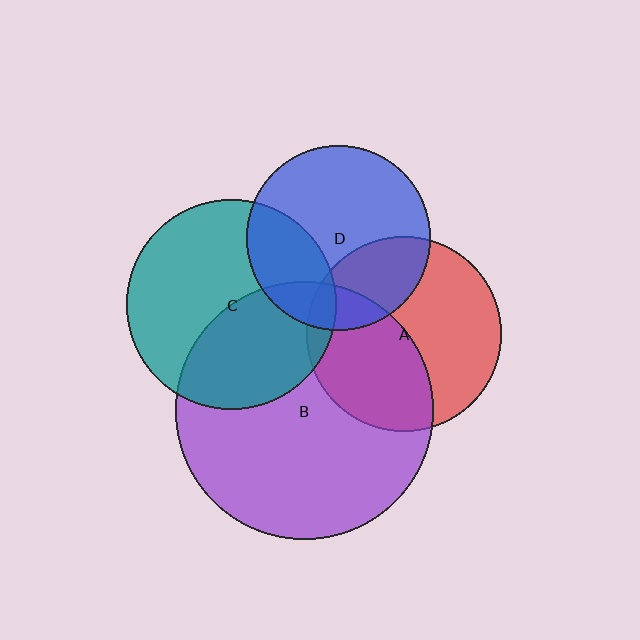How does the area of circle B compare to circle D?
Approximately 2.0 times.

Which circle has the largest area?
Circle B (purple).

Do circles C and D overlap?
Yes.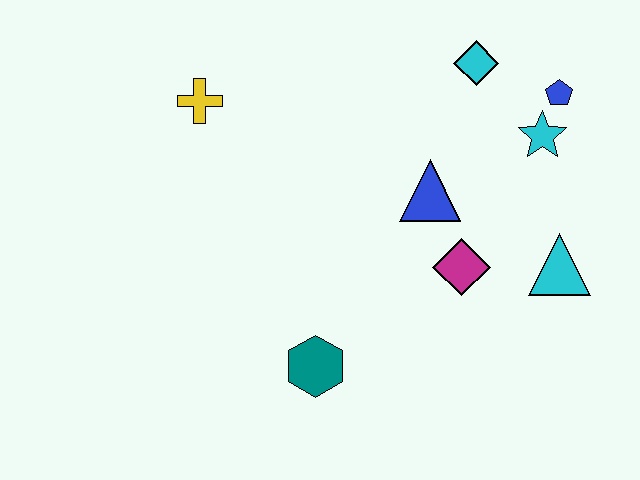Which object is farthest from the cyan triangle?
The yellow cross is farthest from the cyan triangle.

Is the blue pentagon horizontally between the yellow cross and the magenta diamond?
No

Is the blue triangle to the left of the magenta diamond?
Yes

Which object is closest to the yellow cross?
The blue triangle is closest to the yellow cross.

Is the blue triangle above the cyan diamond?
No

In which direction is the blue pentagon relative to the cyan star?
The blue pentagon is above the cyan star.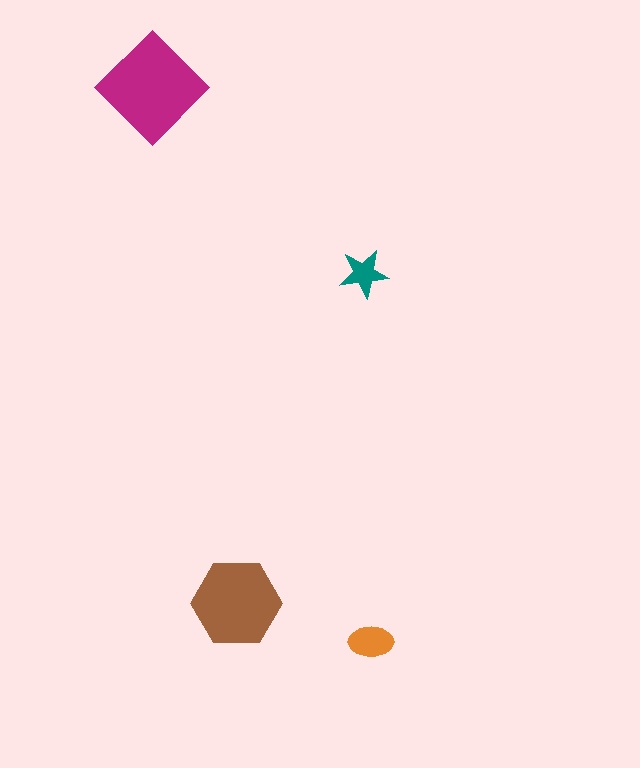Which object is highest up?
The magenta diamond is topmost.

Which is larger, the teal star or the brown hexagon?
The brown hexagon.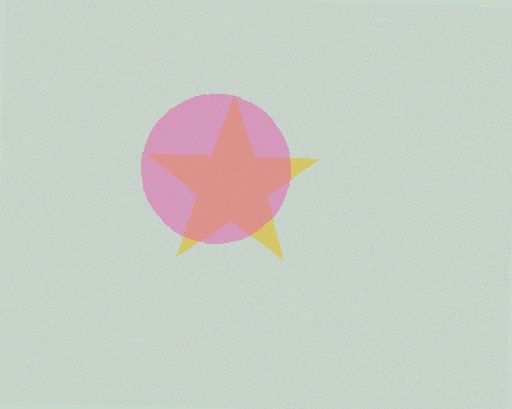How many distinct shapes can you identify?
There are 2 distinct shapes: a yellow star, a pink circle.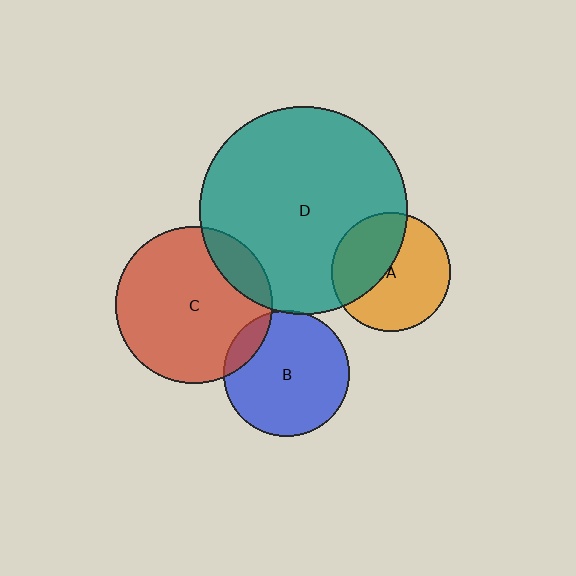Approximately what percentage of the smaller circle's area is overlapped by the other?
Approximately 5%.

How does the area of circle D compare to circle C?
Approximately 1.8 times.